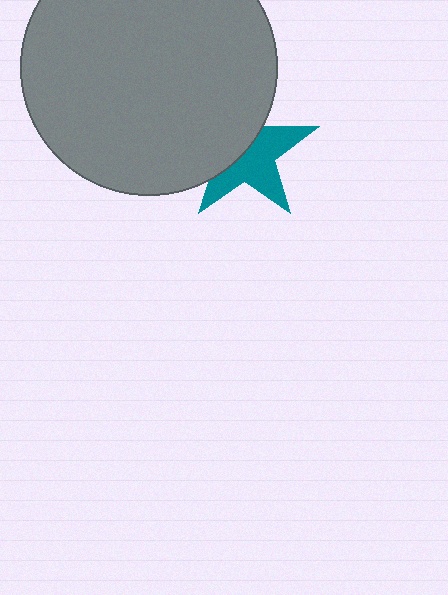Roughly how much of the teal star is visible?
About half of it is visible (roughly 54%).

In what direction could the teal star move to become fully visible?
The teal star could move right. That would shift it out from behind the gray circle entirely.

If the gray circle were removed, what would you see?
You would see the complete teal star.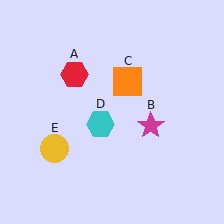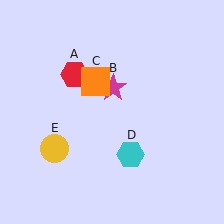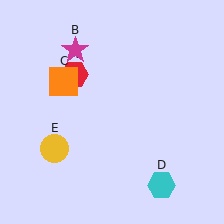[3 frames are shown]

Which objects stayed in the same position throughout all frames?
Red hexagon (object A) and yellow circle (object E) remained stationary.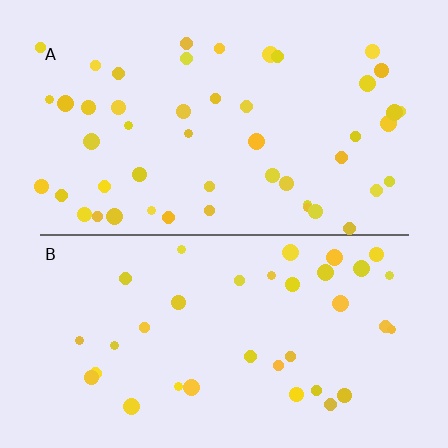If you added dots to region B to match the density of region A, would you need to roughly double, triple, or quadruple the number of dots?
Approximately double.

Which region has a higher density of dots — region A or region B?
A (the top).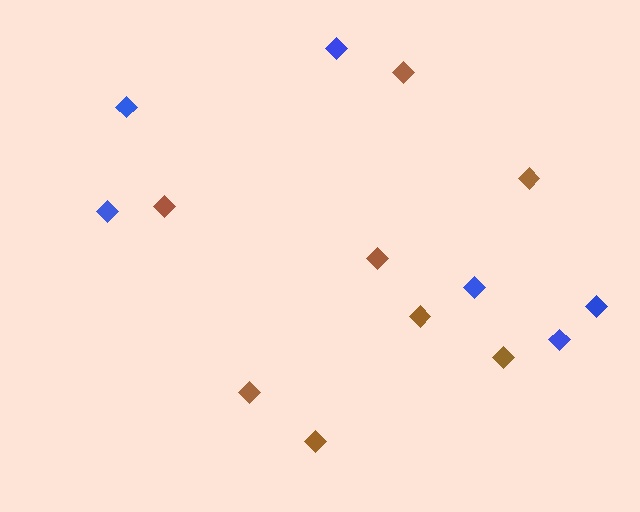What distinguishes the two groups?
There are 2 groups: one group of brown diamonds (8) and one group of blue diamonds (6).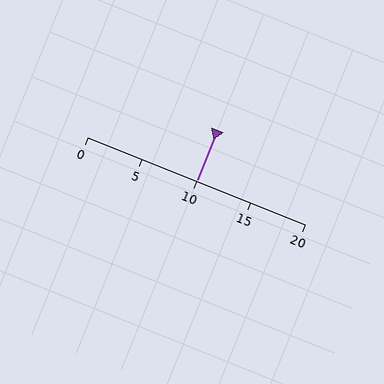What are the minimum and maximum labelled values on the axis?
The axis runs from 0 to 20.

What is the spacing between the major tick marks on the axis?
The major ticks are spaced 5 apart.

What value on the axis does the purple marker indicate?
The marker indicates approximately 10.